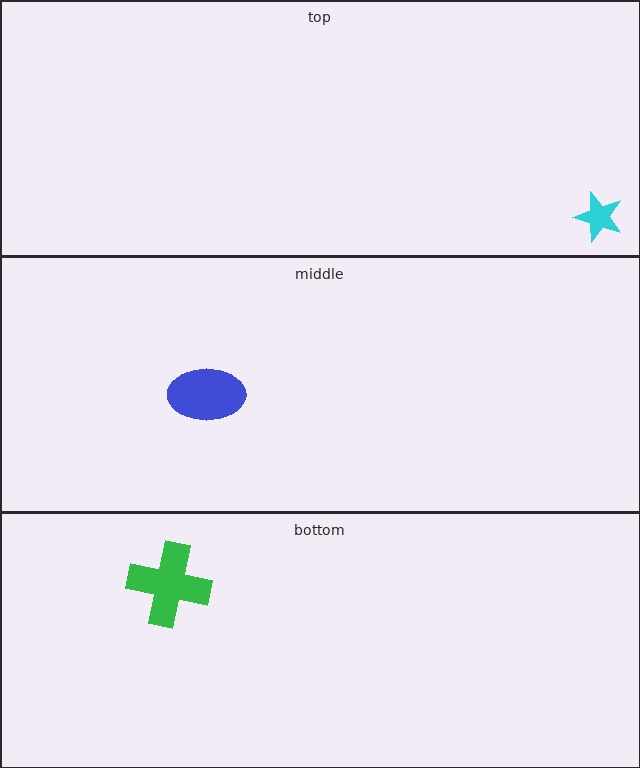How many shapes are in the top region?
1.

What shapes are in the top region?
The cyan star.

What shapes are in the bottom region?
The green cross.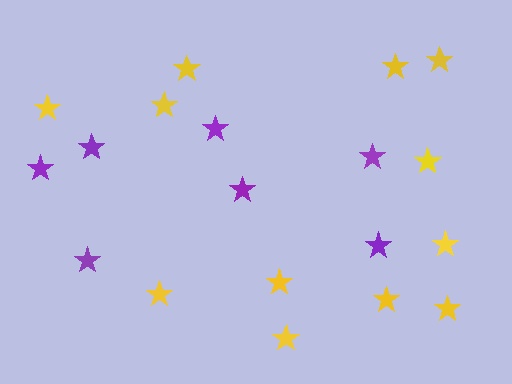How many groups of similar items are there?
There are 2 groups: one group of purple stars (7) and one group of yellow stars (12).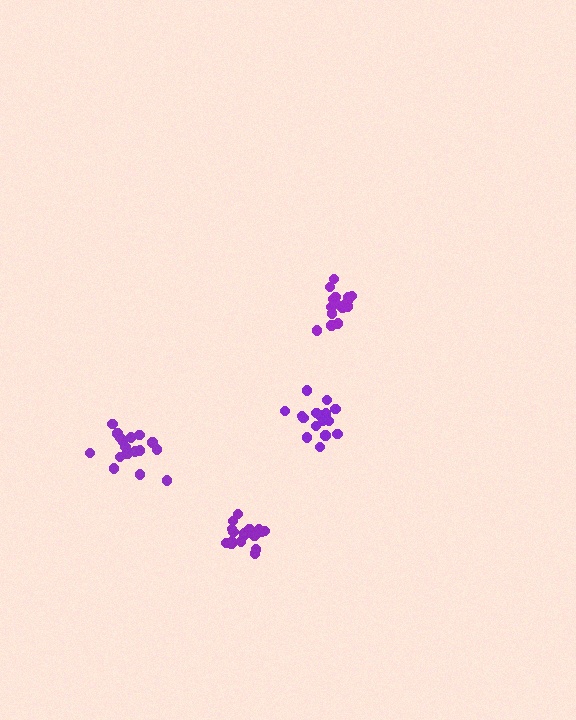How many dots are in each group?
Group 1: 17 dots, Group 2: 16 dots, Group 3: 17 dots, Group 4: 17 dots (67 total).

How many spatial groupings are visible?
There are 4 spatial groupings.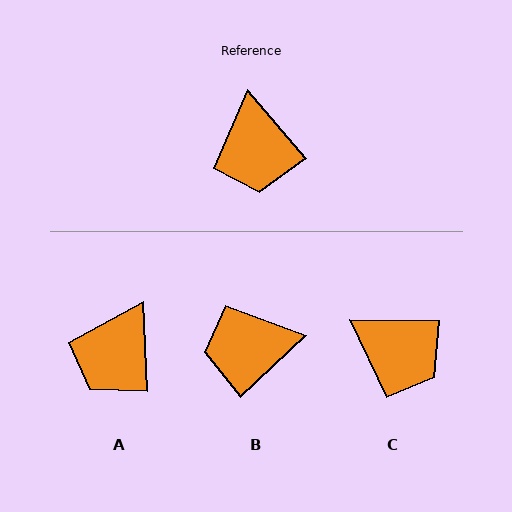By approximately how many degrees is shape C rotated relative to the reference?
Approximately 49 degrees counter-clockwise.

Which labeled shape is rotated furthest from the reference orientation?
B, about 87 degrees away.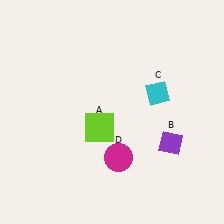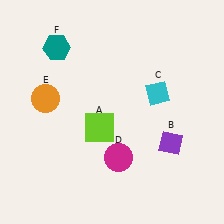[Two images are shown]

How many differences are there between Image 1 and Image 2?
There are 2 differences between the two images.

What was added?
An orange circle (E), a teal hexagon (F) were added in Image 2.